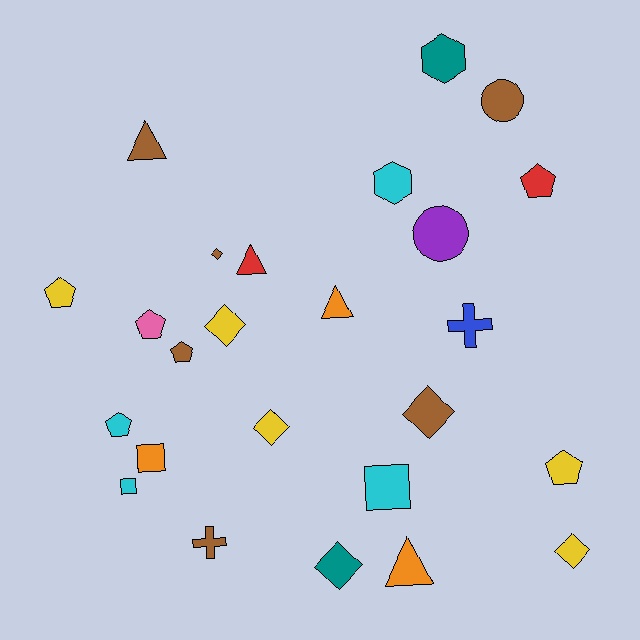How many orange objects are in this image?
There are 3 orange objects.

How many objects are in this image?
There are 25 objects.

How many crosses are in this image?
There are 2 crosses.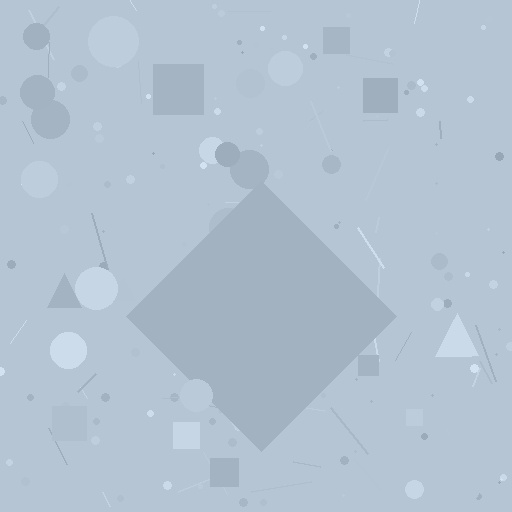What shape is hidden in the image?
A diamond is hidden in the image.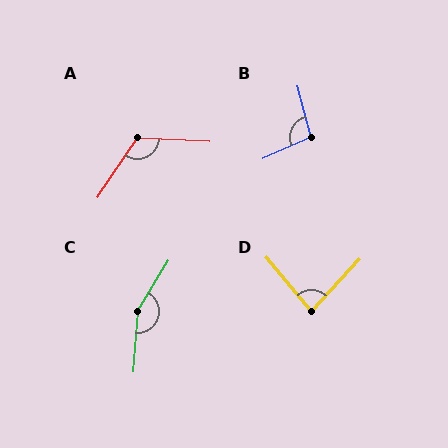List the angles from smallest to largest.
D (83°), B (100°), A (121°), C (153°).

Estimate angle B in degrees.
Approximately 100 degrees.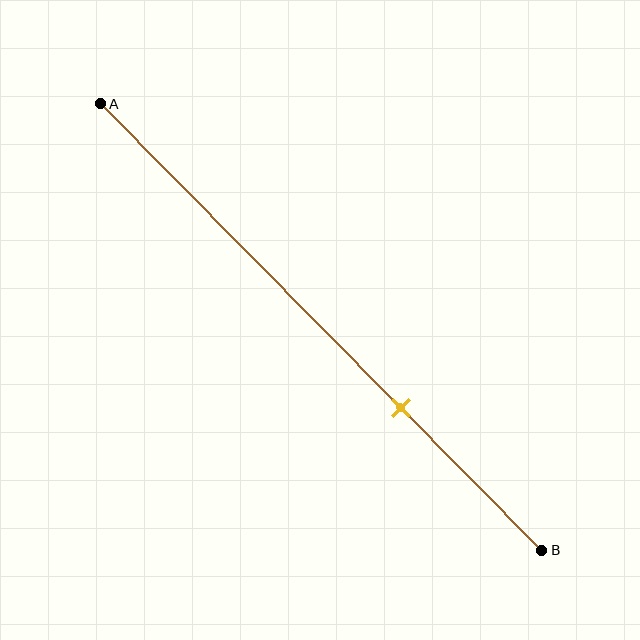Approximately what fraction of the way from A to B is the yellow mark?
The yellow mark is approximately 70% of the way from A to B.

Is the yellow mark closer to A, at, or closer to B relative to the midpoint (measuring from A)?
The yellow mark is closer to point B than the midpoint of segment AB.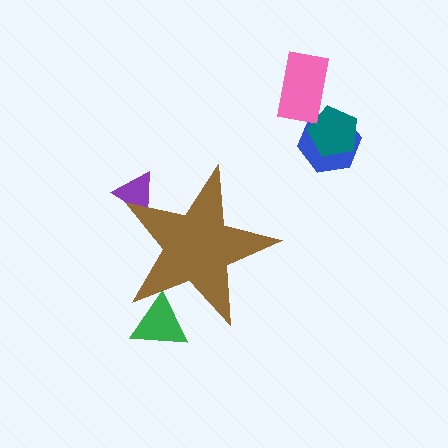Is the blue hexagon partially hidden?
No, the blue hexagon is fully visible.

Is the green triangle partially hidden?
Yes, the green triangle is partially hidden behind the brown star.